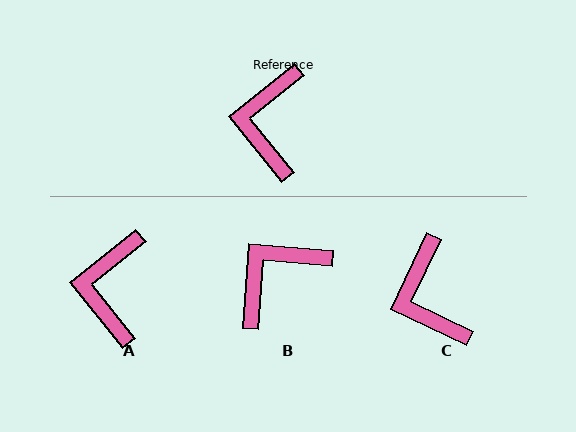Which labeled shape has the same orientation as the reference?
A.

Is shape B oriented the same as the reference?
No, it is off by about 43 degrees.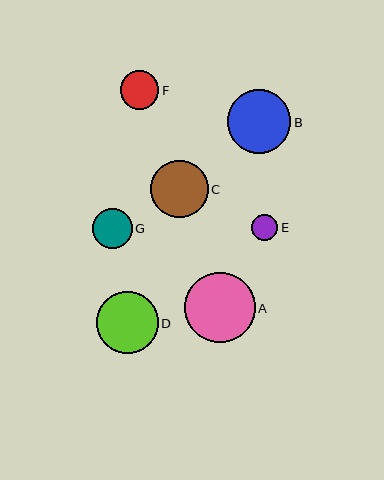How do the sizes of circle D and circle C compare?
Circle D and circle C are approximately the same size.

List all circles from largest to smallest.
From largest to smallest: A, B, D, C, G, F, E.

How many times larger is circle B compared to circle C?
Circle B is approximately 1.1 times the size of circle C.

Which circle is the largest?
Circle A is the largest with a size of approximately 70 pixels.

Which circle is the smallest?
Circle E is the smallest with a size of approximately 26 pixels.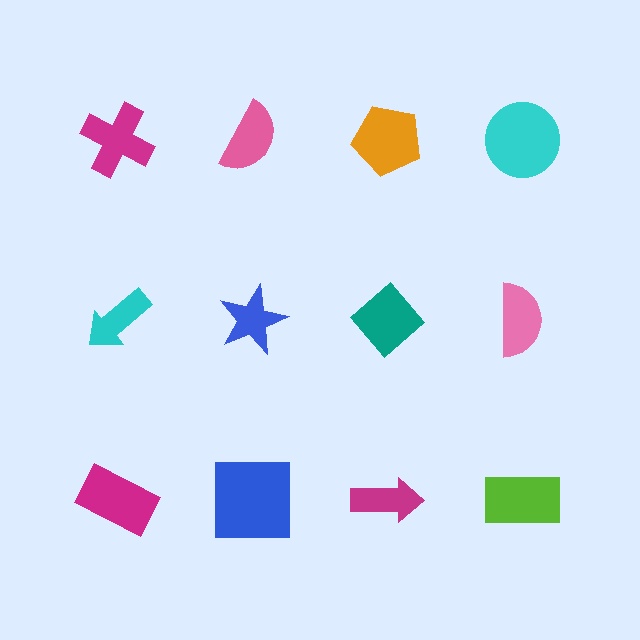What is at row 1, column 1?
A magenta cross.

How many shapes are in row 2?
4 shapes.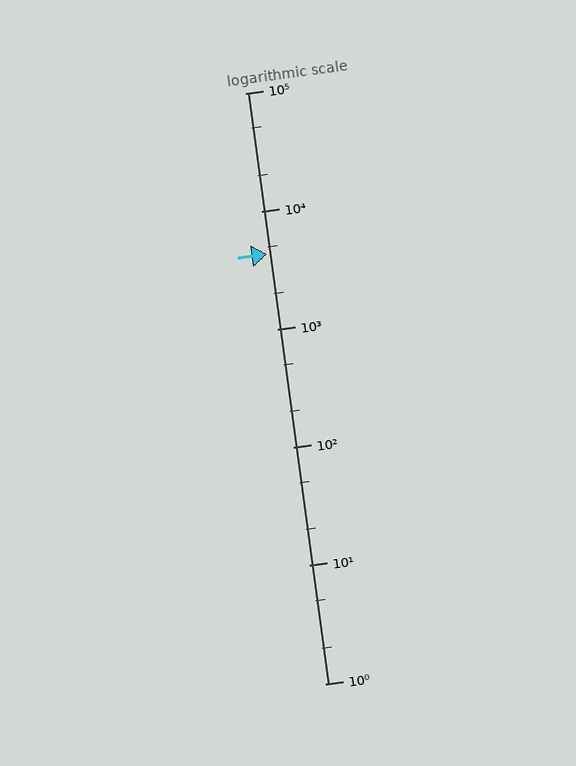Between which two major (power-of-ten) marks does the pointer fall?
The pointer is between 1000 and 10000.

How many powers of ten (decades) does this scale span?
The scale spans 5 decades, from 1 to 100000.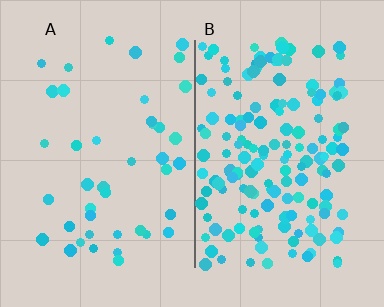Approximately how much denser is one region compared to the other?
Approximately 3.7× — region B over region A.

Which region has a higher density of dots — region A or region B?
B (the right).